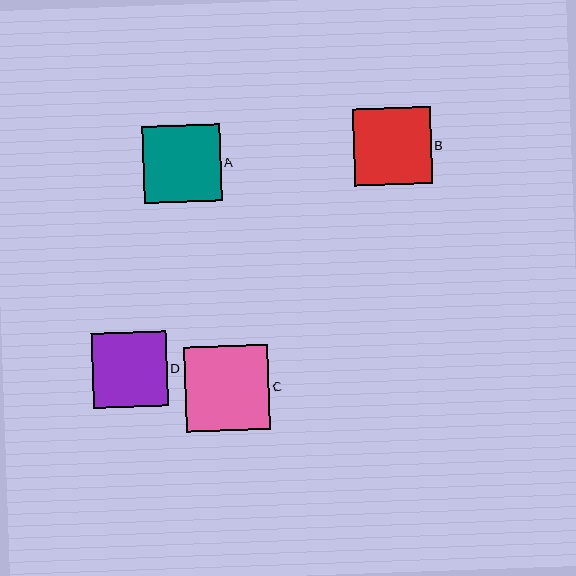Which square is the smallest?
Square D is the smallest with a size of approximately 75 pixels.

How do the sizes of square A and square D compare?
Square A and square D are approximately the same size.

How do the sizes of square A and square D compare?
Square A and square D are approximately the same size.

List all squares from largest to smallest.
From largest to smallest: C, A, B, D.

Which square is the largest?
Square C is the largest with a size of approximately 85 pixels.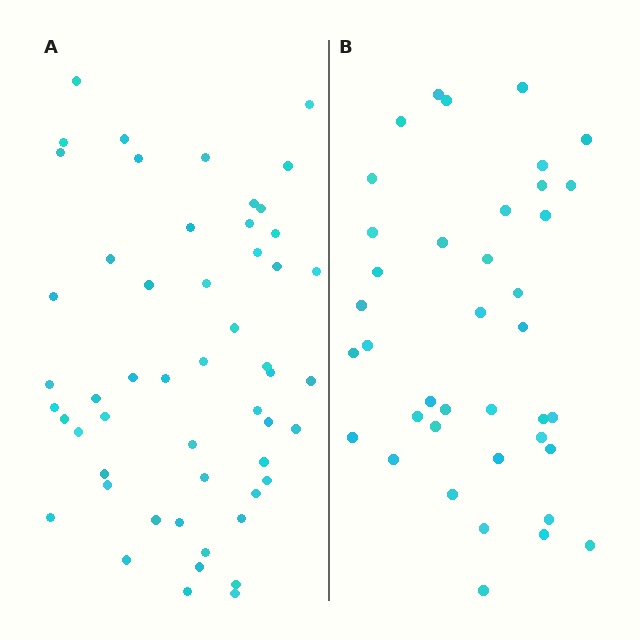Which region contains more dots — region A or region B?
Region A (the left region) has more dots.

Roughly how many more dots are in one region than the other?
Region A has approximately 15 more dots than region B.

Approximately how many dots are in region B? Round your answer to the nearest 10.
About 40 dots. (The exact count is 39, which rounds to 40.)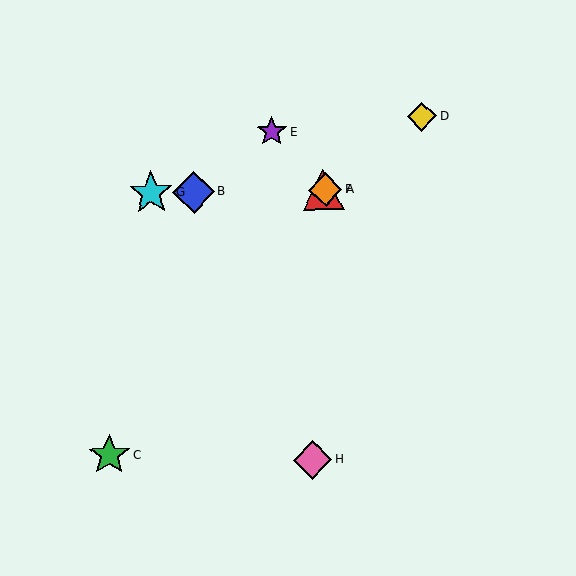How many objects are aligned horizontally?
4 objects (A, B, F, G) are aligned horizontally.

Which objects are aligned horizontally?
Objects A, B, F, G are aligned horizontally.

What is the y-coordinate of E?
Object E is at y≈132.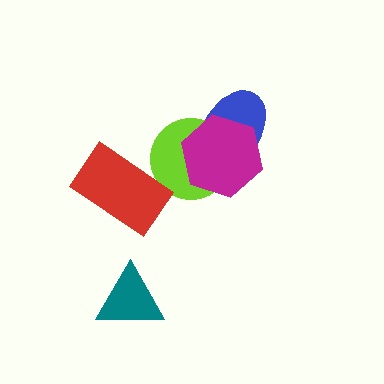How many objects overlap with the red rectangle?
1 object overlaps with the red rectangle.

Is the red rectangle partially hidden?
No, no other shape covers it.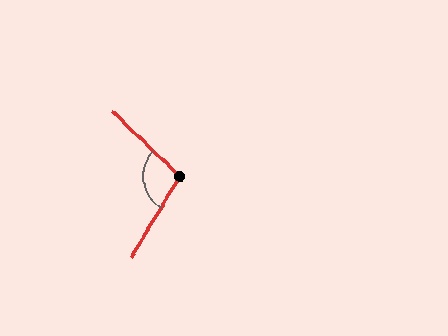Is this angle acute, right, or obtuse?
It is obtuse.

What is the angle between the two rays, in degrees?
Approximately 103 degrees.